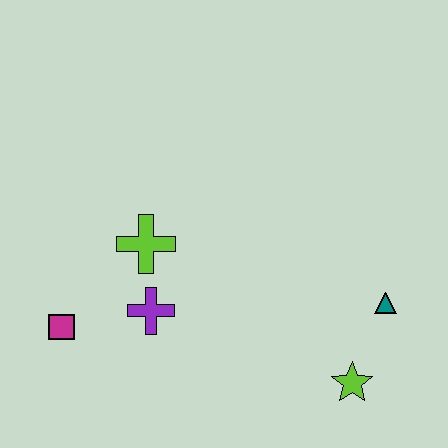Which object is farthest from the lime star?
The magenta square is farthest from the lime star.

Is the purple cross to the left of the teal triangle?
Yes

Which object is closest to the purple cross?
The lime cross is closest to the purple cross.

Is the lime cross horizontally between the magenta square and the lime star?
Yes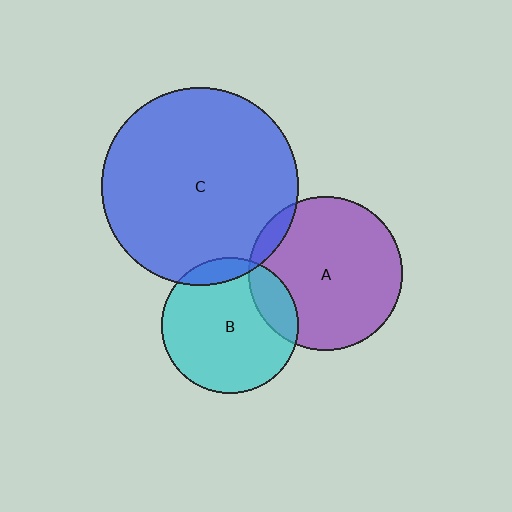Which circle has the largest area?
Circle C (blue).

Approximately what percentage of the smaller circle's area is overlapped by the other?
Approximately 15%.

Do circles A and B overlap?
Yes.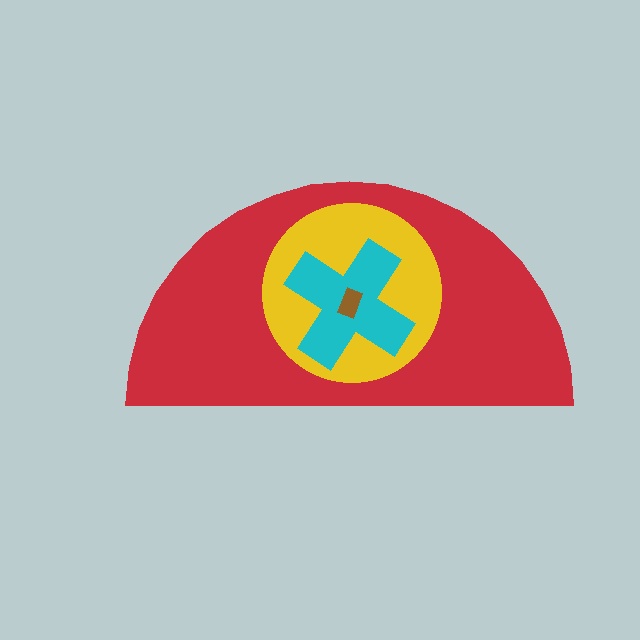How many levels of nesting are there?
4.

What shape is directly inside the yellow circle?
The cyan cross.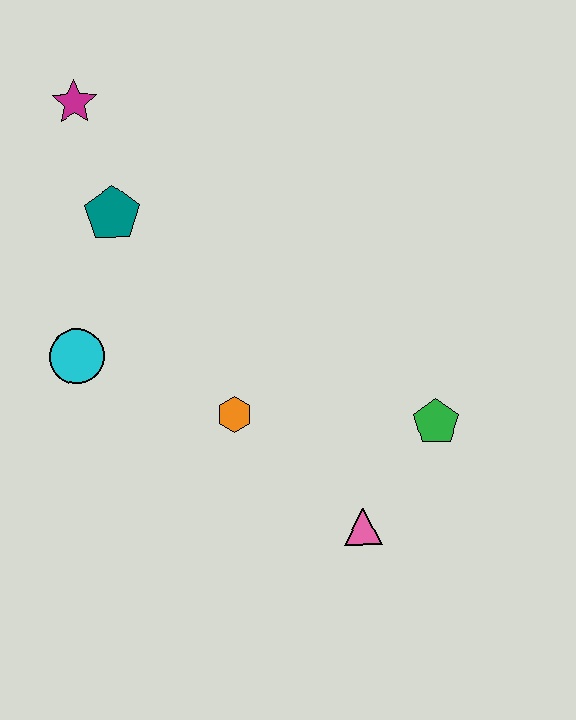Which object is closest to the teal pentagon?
The magenta star is closest to the teal pentagon.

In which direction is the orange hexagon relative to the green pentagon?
The orange hexagon is to the left of the green pentagon.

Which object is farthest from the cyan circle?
The green pentagon is farthest from the cyan circle.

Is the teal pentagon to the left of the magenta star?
No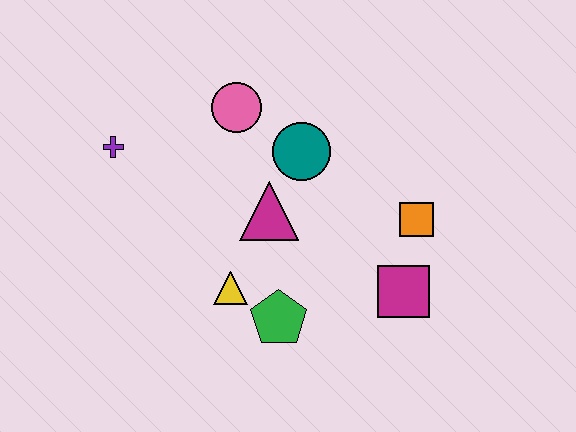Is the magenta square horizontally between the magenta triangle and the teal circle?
No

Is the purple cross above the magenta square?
Yes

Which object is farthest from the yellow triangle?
The orange square is farthest from the yellow triangle.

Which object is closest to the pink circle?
The teal circle is closest to the pink circle.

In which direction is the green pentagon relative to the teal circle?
The green pentagon is below the teal circle.